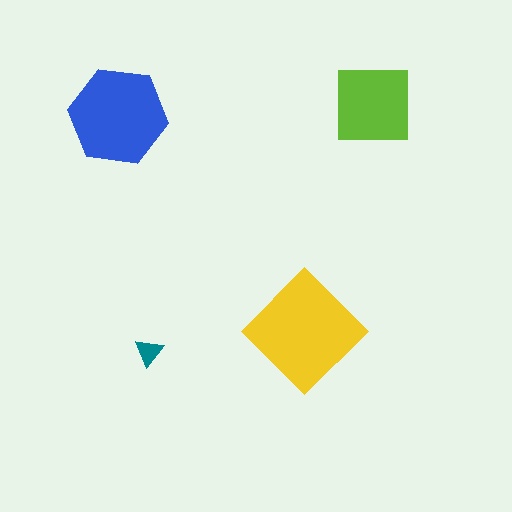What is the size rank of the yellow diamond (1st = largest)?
1st.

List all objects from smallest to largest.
The teal triangle, the lime square, the blue hexagon, the yellow diamond.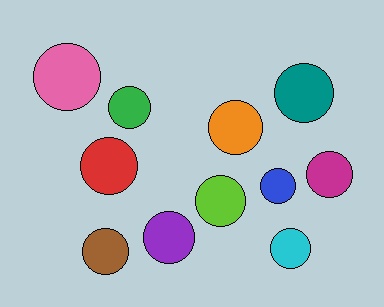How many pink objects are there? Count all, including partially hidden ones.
There is 1 pink object.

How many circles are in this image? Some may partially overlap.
There are 11 circles.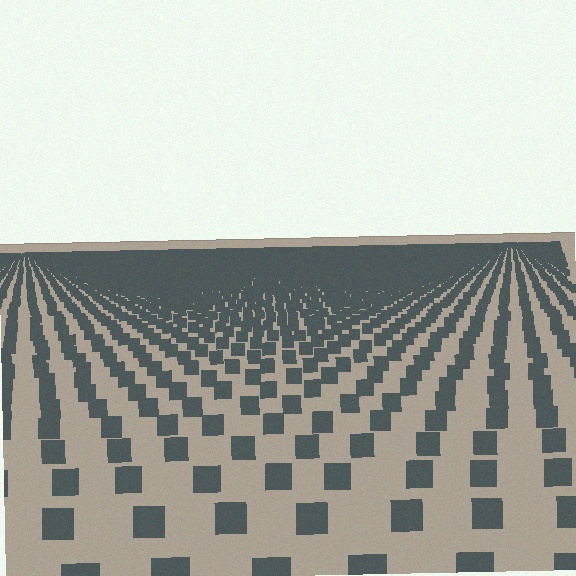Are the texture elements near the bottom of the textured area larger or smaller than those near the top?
Larger. Near the bottom, elements are closer to the viewer and appear at a bigger on-screen size.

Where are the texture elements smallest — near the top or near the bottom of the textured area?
Near the top.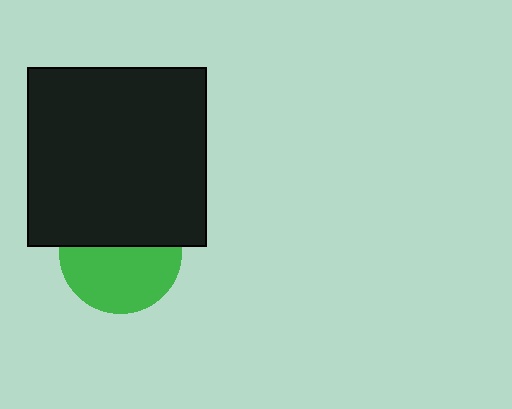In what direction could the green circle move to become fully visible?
The green circle could move down. That would shift it out from behind the black square entirely.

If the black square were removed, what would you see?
You would see the complete green circle.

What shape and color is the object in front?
The object in front is a black square.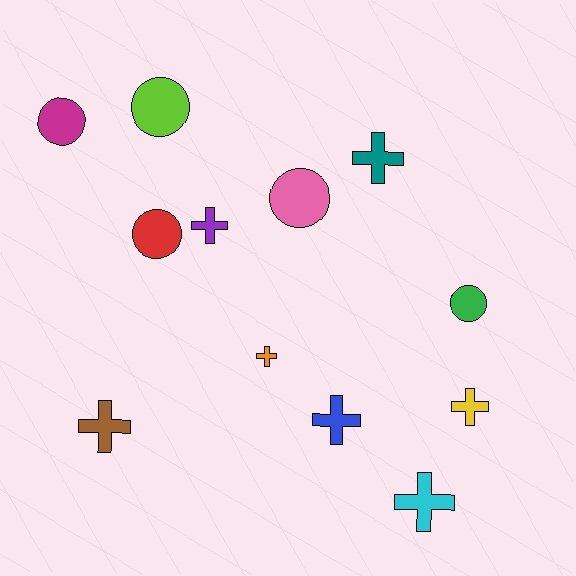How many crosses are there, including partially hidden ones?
There are 7 crosses.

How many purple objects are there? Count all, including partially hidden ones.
There is 1 purple object.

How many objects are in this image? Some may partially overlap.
There are 12 objects.